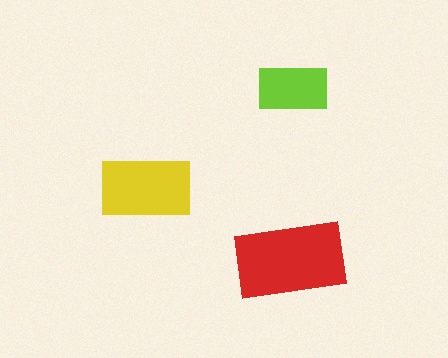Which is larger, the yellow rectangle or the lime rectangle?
The yellow one.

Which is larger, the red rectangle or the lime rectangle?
The red one.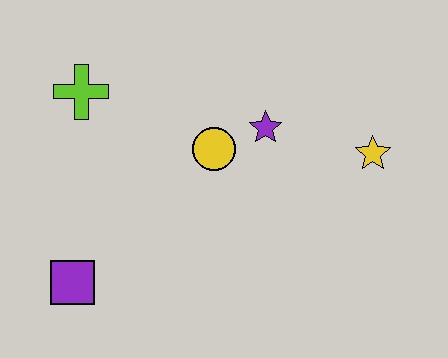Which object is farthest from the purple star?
The purple square is farthest from the purple star.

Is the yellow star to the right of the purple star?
Yes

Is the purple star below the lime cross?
Yes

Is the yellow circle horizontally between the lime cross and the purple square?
No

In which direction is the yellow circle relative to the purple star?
The yellow circle is to the left of the purple star.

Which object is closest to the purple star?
The yellow circle is closest to the purple star.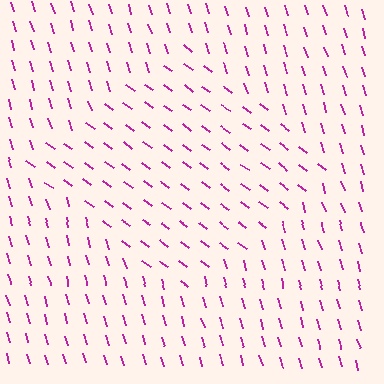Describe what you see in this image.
The image is filled with small magenta line segments. A diamond region in the image has lines oriented differently from the surrounding lines, creating a visible texture boundary.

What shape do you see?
I see a diamond.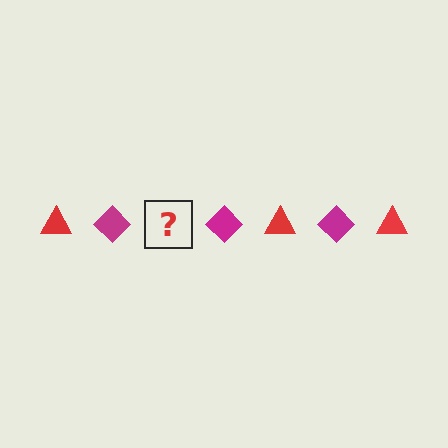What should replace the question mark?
The question mark should be replaced with a red triangle.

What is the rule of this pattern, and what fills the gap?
The rule is that the pattern alternates between red triangle and magenta diamond. The gap should be filled with a red triangle.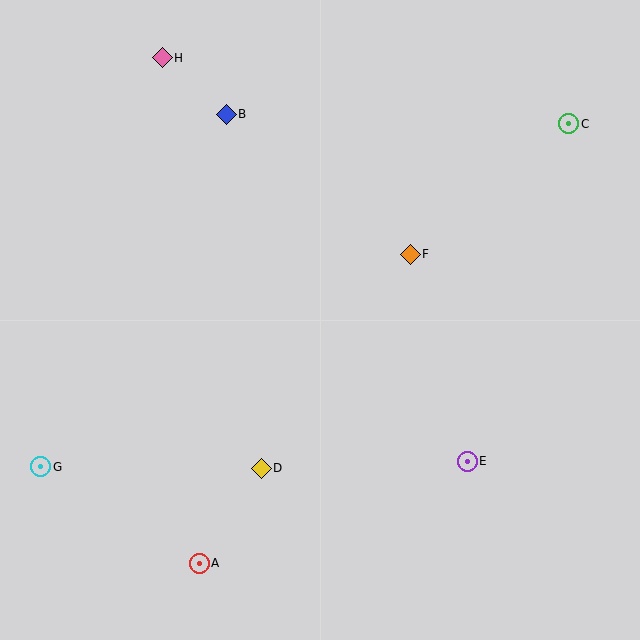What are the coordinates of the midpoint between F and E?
The midpoint between F and E is at (439, 358).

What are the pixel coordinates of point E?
Point E is at (467, 461).